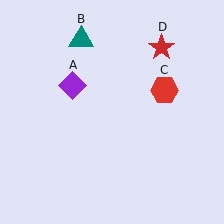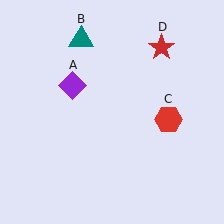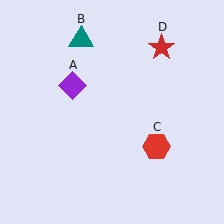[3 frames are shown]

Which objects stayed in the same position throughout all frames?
Purple diamond (object A) and teal triangle (object B) and red star (object D) remained stationary.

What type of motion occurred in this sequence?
The red hexagon (object C) rotated clockwise around the center of the scene.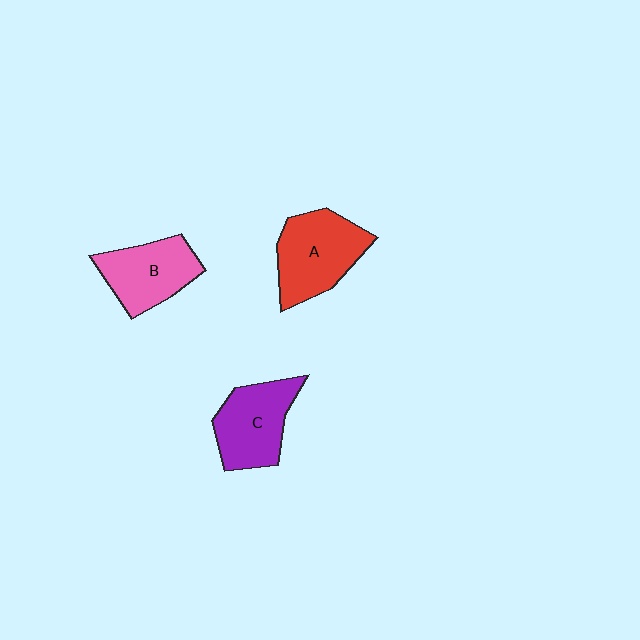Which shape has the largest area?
Shape A (red).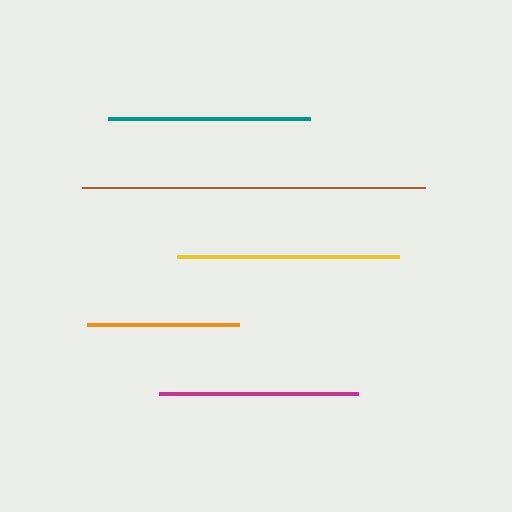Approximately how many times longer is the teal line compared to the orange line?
The teal line is approximately 1.3 times the length of the orange line.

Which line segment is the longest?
The brown line is the longest at approximately 343 pixels.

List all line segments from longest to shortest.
From longest to shortest: brown, yellow, teal, magenta, orange.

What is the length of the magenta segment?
The magenta segment is approximately 200 pixels long.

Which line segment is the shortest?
The orange line is the shortest at approximately 151 pixels.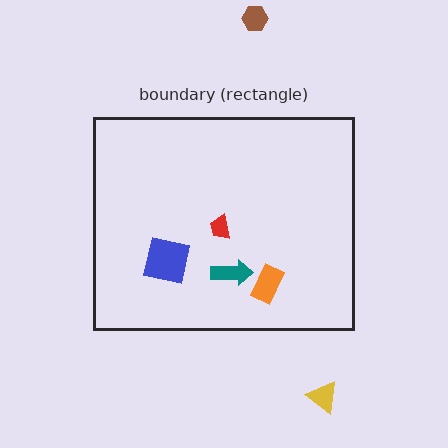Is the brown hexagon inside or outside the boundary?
Outside.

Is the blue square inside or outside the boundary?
Inside.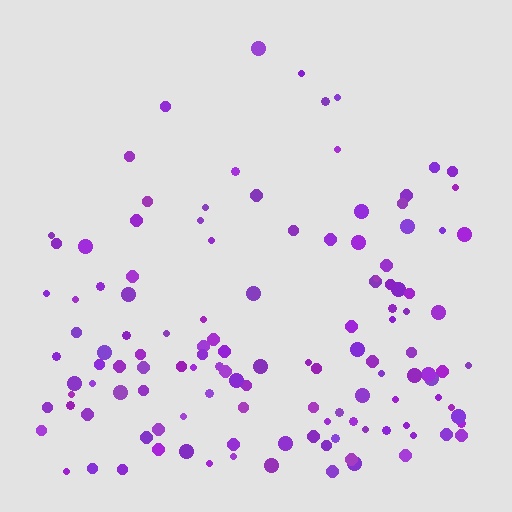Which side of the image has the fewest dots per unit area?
The top.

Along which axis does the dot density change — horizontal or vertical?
Vertical.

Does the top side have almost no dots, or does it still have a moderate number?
Still a moderate number, just noticeably fewer than the bottom.